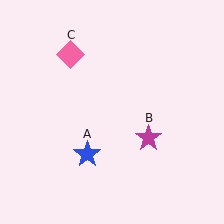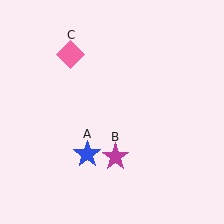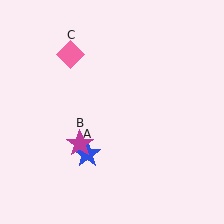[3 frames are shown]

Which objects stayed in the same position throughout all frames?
Blue star (object A) and pink diamond (object C) remained stationary.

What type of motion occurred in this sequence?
The magenta star (object B) rotated clockwise around the center of the scene.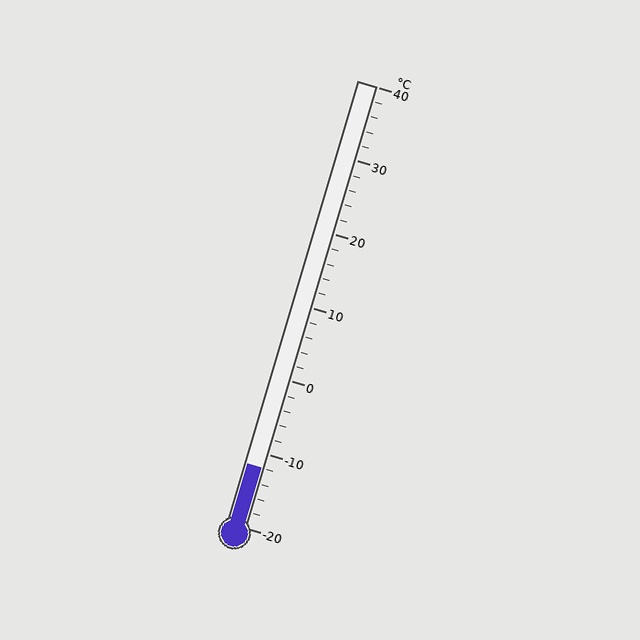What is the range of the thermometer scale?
The thermometer scale ranges from -20°C to 40°C.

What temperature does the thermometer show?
The thermometer shows approximately -12°C.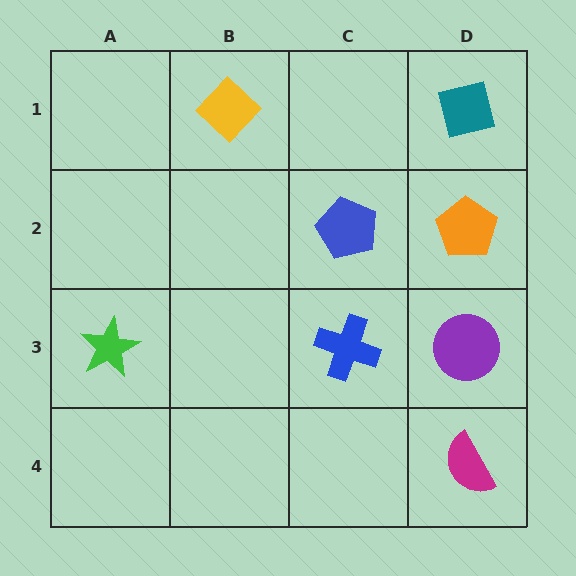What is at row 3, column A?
A green star.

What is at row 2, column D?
An orange pentagon.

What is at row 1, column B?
A yellow diamond.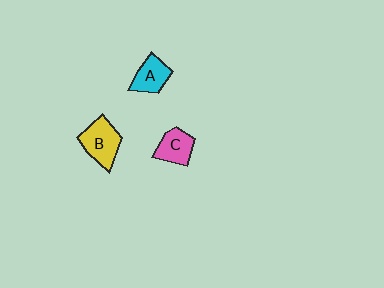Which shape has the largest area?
Shape B (yellow).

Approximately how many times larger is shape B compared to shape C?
Approximately 1.3 times.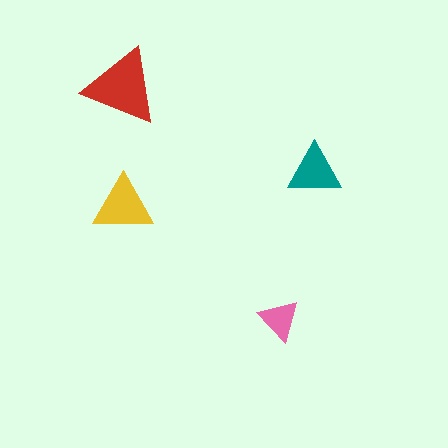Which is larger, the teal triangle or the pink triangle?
The teal one.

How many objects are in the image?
There are 4 objects in the image.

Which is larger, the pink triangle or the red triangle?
The red one.